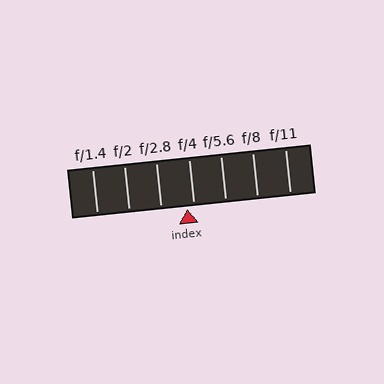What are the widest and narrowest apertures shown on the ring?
The widest aperture shown is f/1.4 and the narrowest is f/11.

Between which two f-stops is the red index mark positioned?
The index mark is between f/2.8 and f/4.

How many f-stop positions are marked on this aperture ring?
There are 7 f-stop positions marked.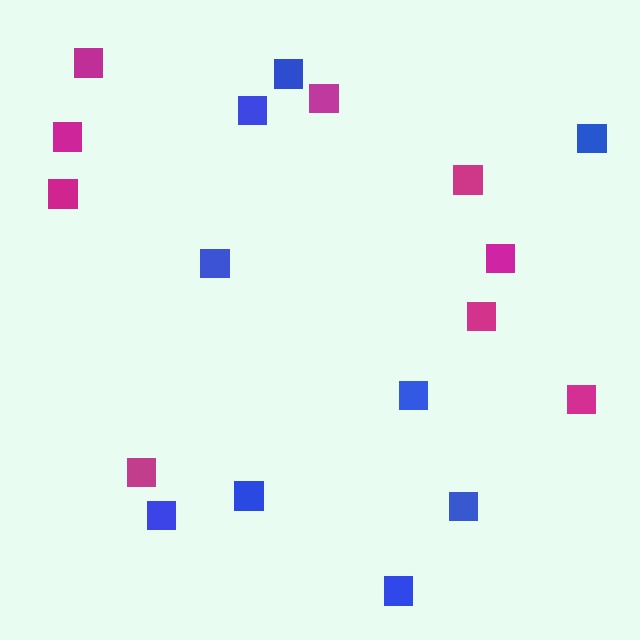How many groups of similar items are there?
There are 2 groups: one group of blue squares (9) and one group of magenta squares (9).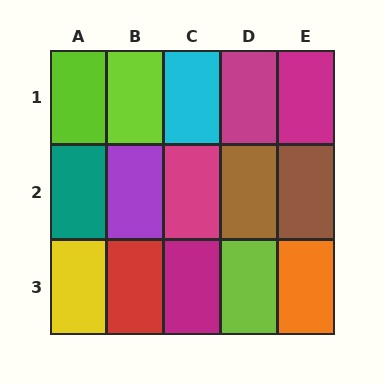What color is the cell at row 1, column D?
Magenta.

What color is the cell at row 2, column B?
Purple.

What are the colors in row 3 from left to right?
Yellow, red, magenta, lime, orange.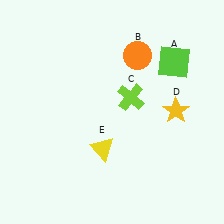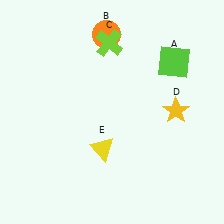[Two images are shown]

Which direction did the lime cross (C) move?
The lime cross (C) moved up.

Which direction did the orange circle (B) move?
The orange circle (B) moved left.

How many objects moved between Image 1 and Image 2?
2 objects moved between the two images.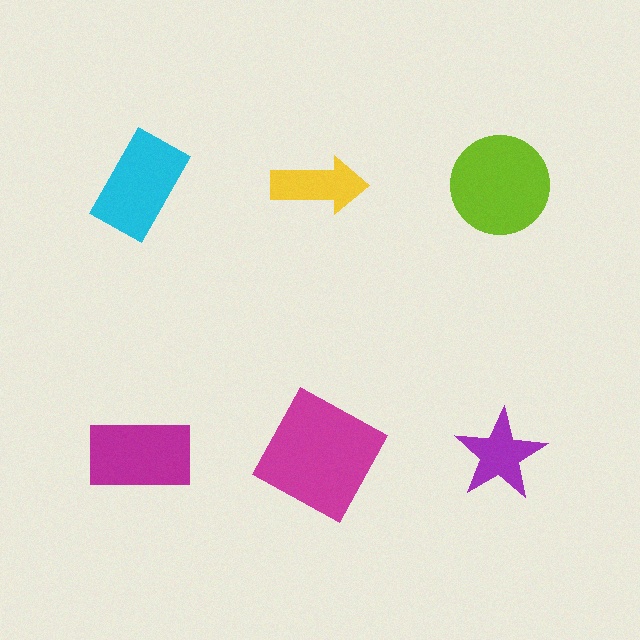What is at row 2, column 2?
A magenta square.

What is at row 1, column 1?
A cyan rectangle.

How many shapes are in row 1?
3 shapes.